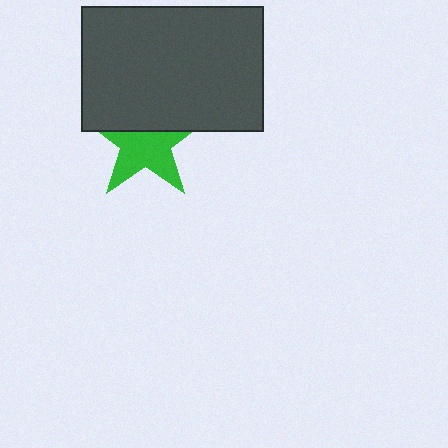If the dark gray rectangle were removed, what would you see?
You would see the complete green star.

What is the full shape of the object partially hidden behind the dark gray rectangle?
The partially hidden object is a green star.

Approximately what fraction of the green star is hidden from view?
Roughly 40% of the green star is hidden behind the dark gray rectangle.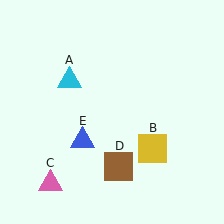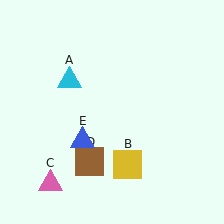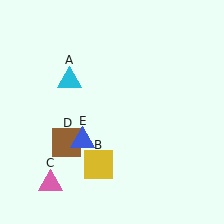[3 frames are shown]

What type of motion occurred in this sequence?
The yellow square (object B), brown square (object D) rotated clockwise around the center of the scene.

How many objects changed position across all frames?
2 objects changed position: yellow square (object B), brown square (object D).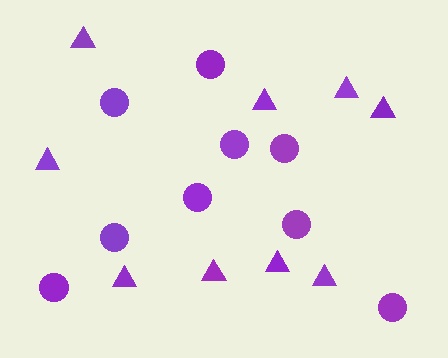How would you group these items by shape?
There are 2 groups: one group of circles (9) and one group of triangles (9).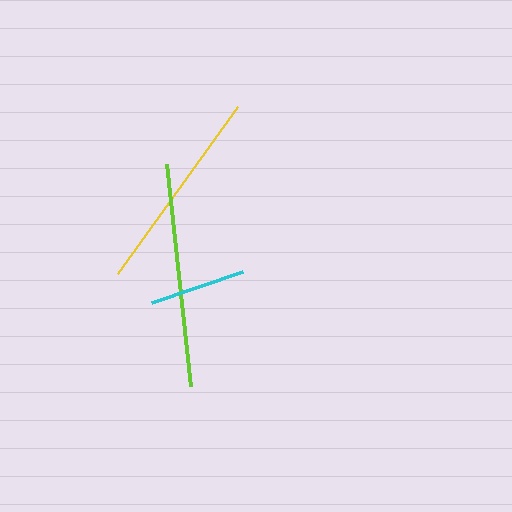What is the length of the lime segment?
The lime segment is approximately 223 pixels long.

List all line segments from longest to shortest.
From longest to shortest: lime, yellow, cyan.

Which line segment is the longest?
The lime line is the longest at approximately 223 pixels.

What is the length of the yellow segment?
The yellow segment is approximately 205 pixels long.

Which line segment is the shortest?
The cyan line is the shortest at approximately 96 pixels.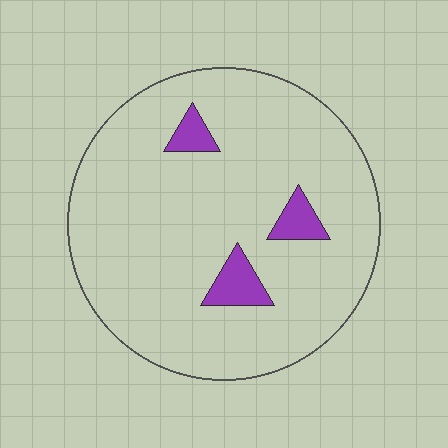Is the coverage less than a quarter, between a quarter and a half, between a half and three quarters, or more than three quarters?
Less than a quarter.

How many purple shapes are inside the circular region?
3.